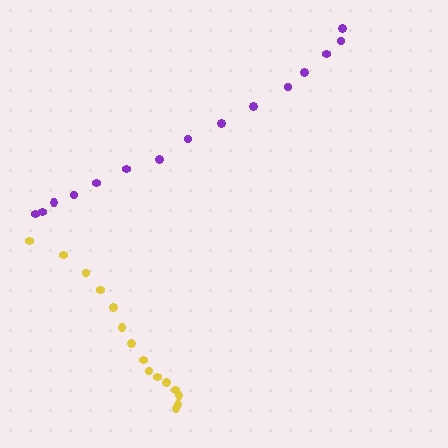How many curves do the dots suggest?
There are 2 distinct paths.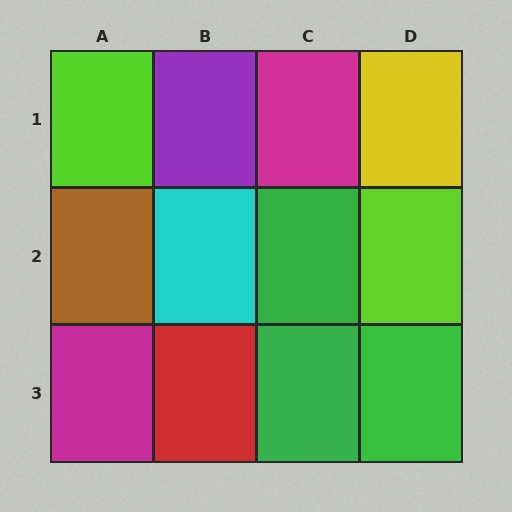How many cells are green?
3 cells are green.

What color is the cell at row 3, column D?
Green.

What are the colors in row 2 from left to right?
Brown, cyan, green, lime.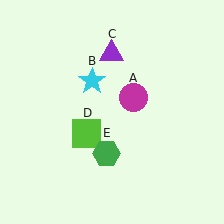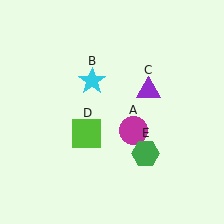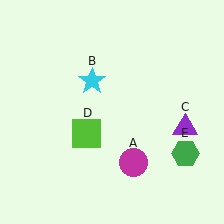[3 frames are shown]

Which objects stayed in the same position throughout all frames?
Cyan star (object B) and lime square (object D) remained stationary.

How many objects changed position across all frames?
3 objects changed position: magenta circle (object A), purple triangle (object C), green hexagon (object E).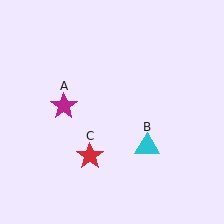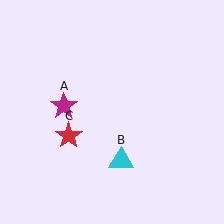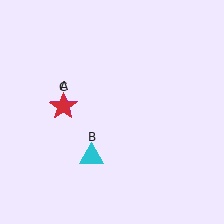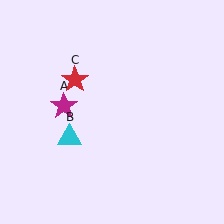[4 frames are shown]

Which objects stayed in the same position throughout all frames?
Magenta star (object A) remained stationary.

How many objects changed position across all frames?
2 objects changed position: cyan triangle (object B), red star (object C).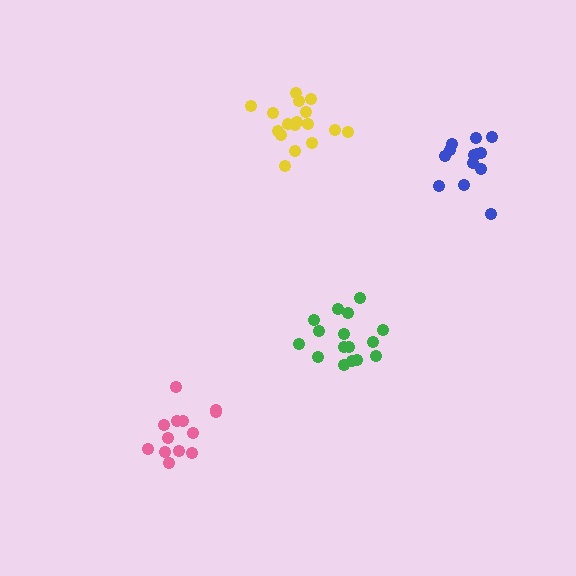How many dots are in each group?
Group 1: 17 dots, Group 2: 16 dots, Group 3: 13 dots, Group 4: 13 dots (59 total).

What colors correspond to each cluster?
The clusters are colored: yellow, green, blue, pink.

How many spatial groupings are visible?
There are 4 spatial groupings.